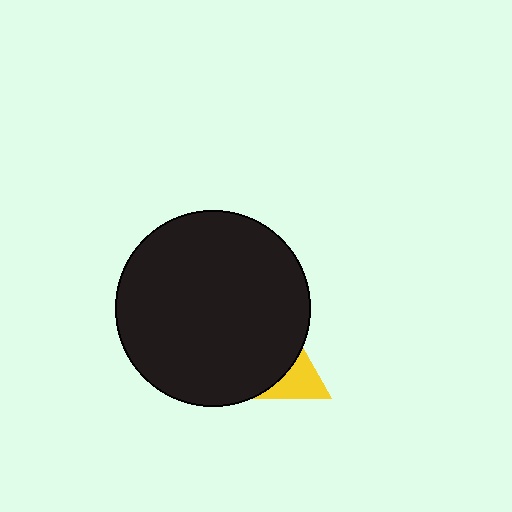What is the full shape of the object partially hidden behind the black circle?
The partially hidden object is a yellow triangle.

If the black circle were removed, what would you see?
You would see the complete yellow triangle.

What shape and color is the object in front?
The object in front is a black circle.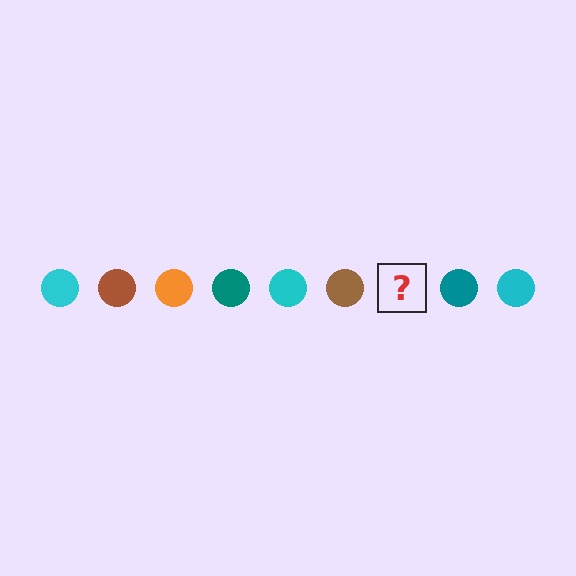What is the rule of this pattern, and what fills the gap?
The rule is that the pattern cycles through cyan, brown, orange, teal circles. The gap should be filled with an orange circle.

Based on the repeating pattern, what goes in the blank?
The blank should be an orange circle.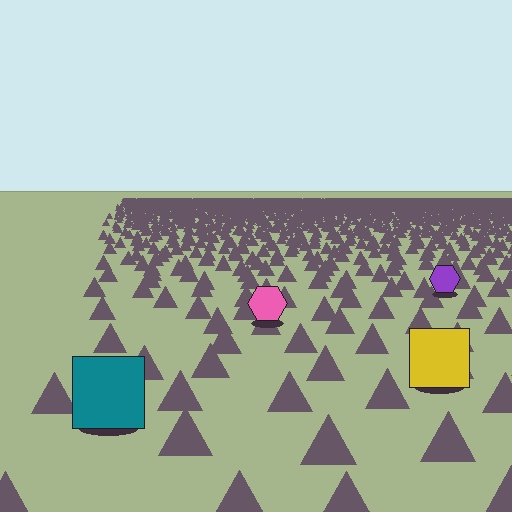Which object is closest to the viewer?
The teal square is closest. The texture marks near it are larger and more spread out.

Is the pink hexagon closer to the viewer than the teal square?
No. The teal square is closer — you can tell from the texture gradient: the ground texture is coarser near it.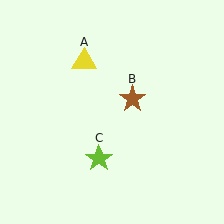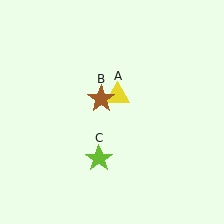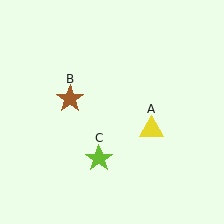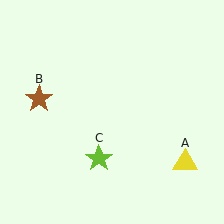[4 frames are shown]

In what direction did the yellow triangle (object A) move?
The yellow triangle (object A) moved down and to the right.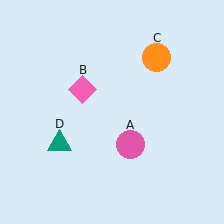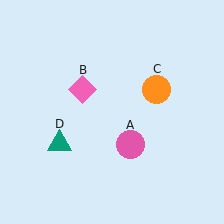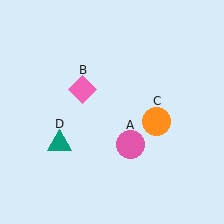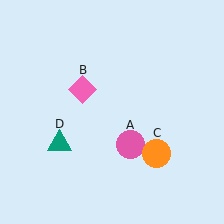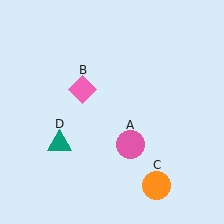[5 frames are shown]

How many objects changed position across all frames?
1 object changed position: orange circle (object C).